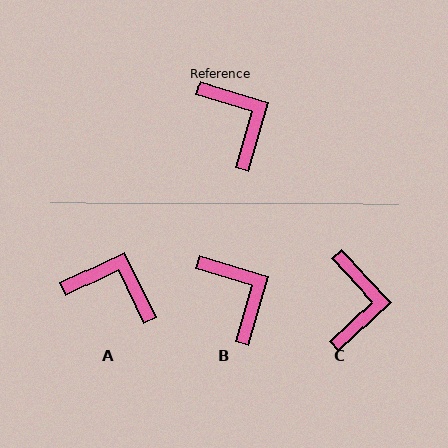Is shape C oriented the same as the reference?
No, it is off by about 30 degrees.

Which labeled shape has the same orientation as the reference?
B.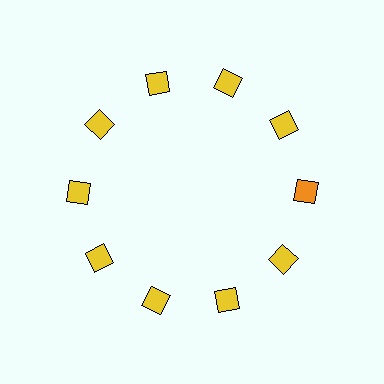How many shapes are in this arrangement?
There are 10 shapes arranged in a ring pattern.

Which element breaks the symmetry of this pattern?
The orange square at roughly the 3 o'clock position breaks the symmetry. All other shapes are yellow squares.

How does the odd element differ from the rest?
It has a different color: orange instead of yellow.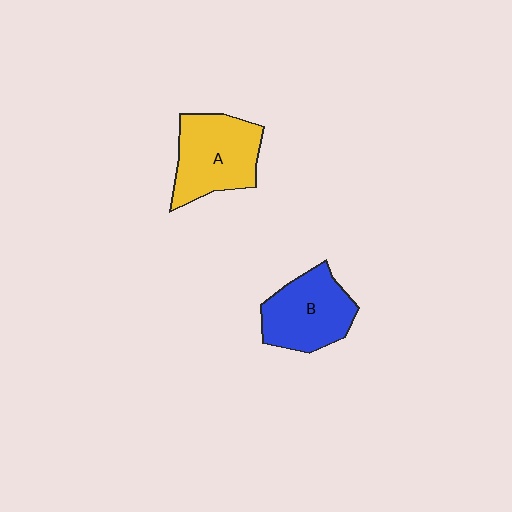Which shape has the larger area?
Shape A (yellow).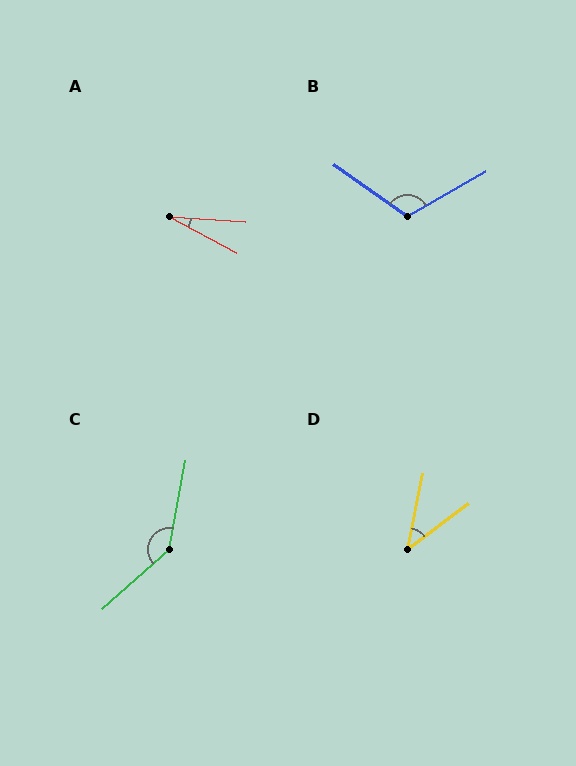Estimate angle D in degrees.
Approximately 42 degrees.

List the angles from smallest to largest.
A (24°), D (42°), B (115°), C (143°).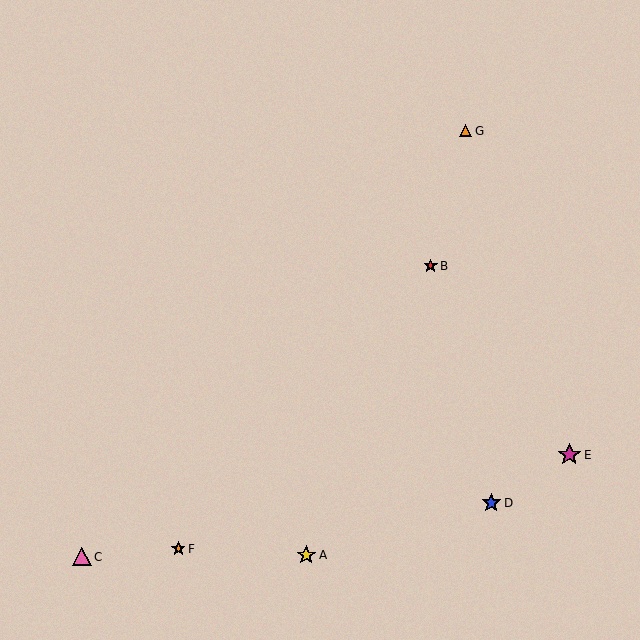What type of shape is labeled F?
Shape F is an orange star.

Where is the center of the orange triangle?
The center of the orange triangle is at (465, 131).